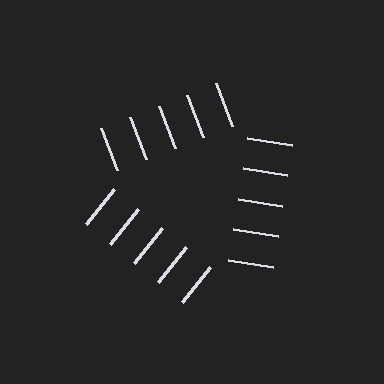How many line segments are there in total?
15 — 5 along each of the 3 edges.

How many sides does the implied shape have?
3 sides — the line-ends trace a triangle.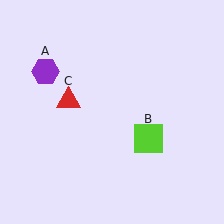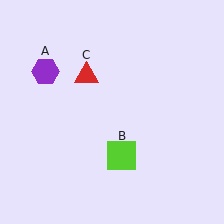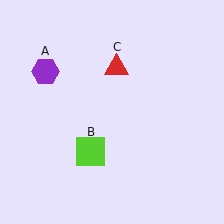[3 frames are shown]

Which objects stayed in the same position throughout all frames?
Purple hexagon (object A) remained stationary.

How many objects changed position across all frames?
2 objects changed position: lime square (object B), red triangle (object C).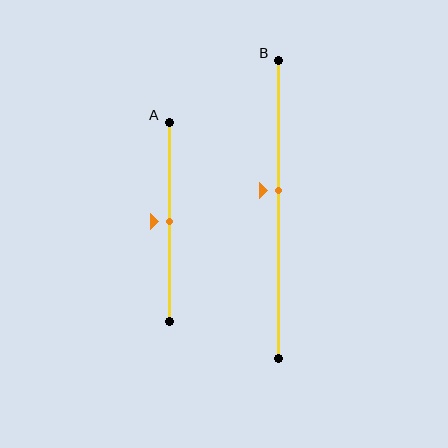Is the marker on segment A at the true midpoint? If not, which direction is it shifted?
Yes, the marker on segment A is at the true midpoint.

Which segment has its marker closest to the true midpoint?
Segment A has its marker closest to the true midpoint.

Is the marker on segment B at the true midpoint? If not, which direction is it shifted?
No, the marker on segment B is shifted upward by about 6% of the segment length.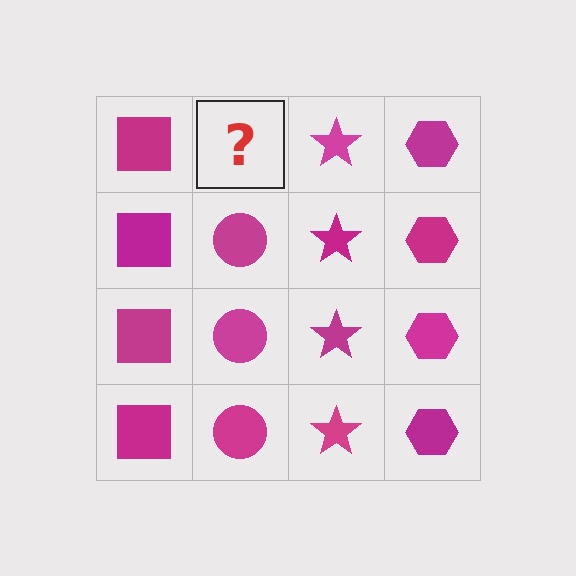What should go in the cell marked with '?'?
The missing cell should contain a magenta circle.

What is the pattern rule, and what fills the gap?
The rule is that each column has a consistent shape. The gap should be filled with a magenta circle.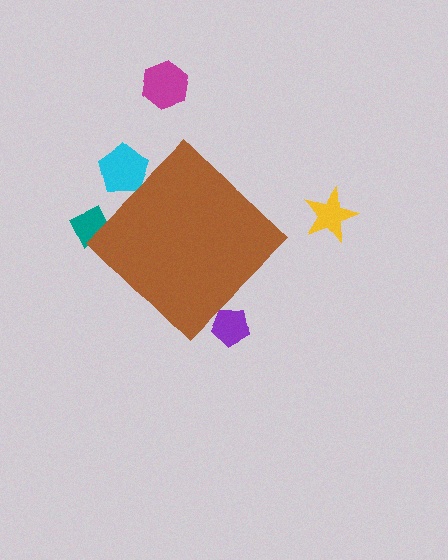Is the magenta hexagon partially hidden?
No, the magenta hexagon is fully visible.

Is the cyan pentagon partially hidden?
Yes, the cyan pentagon is partially hidden behind the brown diamond.